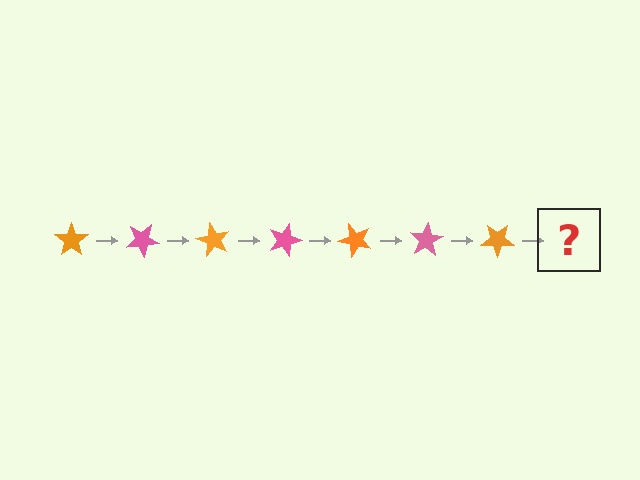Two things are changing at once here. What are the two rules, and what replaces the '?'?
The two rules are that it rotates 30 degrees each step and the color cycles through orange and pink. The '?' should be a pink star, rotated 210 degrees from the start.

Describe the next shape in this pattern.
It should be a pink star, rotated 210 degrees from the start.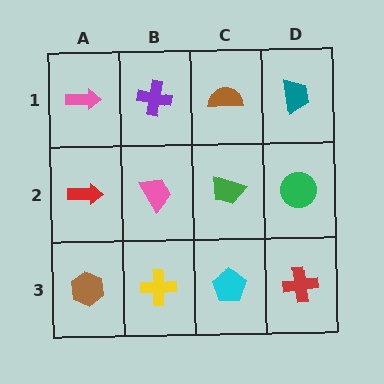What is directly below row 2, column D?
A red cross.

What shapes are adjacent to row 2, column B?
A purple cross (row 1, column B), a yellow cross (row 3, column B), a red arrow (row 2, column A), a green trapezoid (row 2, column C).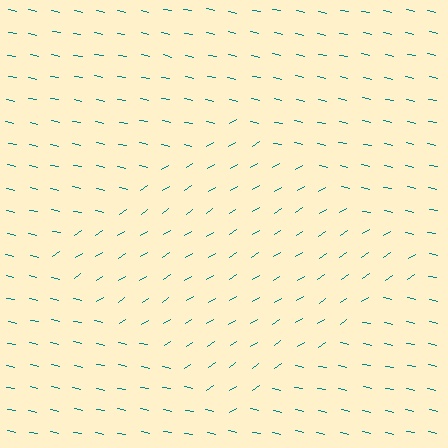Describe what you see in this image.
The image is filled with small teal line segments. A diamond region in the image has lines oriented differently from the surrounding lines, creating a visible texture boundary.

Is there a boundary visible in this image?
Yes, there is a texture boundary formed by a change in line orientation.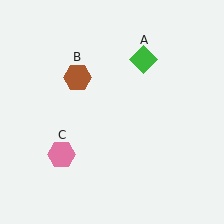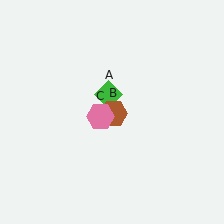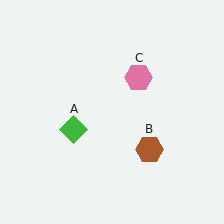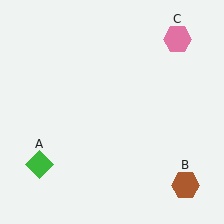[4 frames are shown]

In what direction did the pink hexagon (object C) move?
The pink hexagon (object C) moved up and to the right.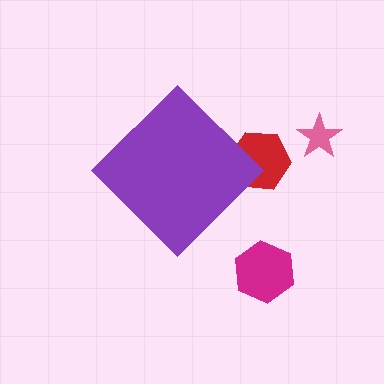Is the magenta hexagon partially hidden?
No, the magenta hexagon is fully visible.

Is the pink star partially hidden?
No, the pink star is fully visible.